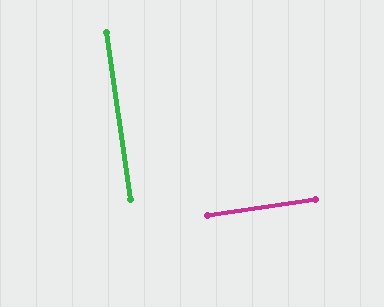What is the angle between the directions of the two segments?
Approximately 90 degrees.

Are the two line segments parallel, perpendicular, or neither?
Perpendicular — they meet at approximately 90°.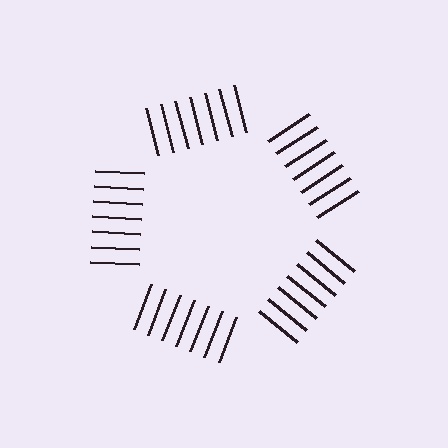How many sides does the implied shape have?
5 sides — the line-ends trace a pentagon.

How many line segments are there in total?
35 — 7 along each of the 5 edges.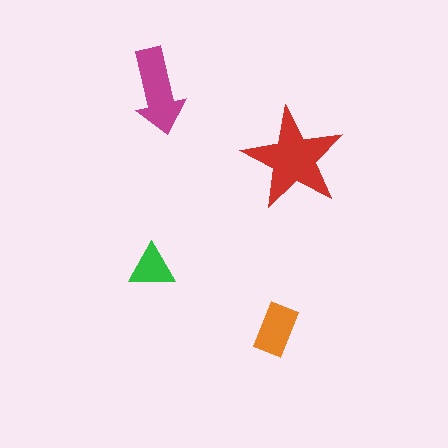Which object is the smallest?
The green triangle.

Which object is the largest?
The red star.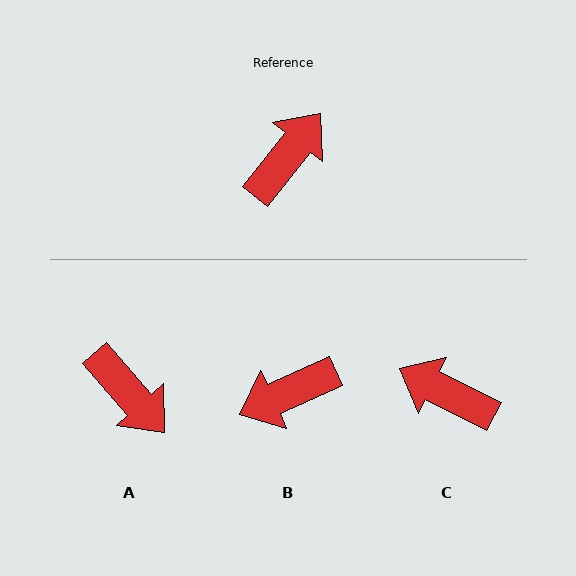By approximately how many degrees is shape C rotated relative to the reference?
Approximately 101 degrees counter-clockwise.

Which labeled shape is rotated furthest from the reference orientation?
B, about 153 degrees away.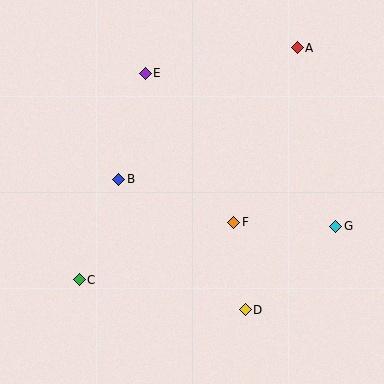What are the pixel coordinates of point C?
Point C is at (79, 280).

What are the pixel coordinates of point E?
Point E is at (145, 73).